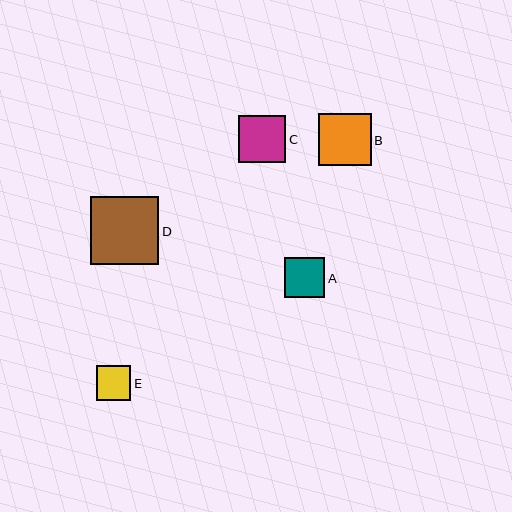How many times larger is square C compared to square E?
Square C is approximately 1.4 times the size of square E.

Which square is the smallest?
Square E is the smallest with a size of approximately 34 pixels.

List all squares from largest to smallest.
From largest to smallest: D, B, C, A, E.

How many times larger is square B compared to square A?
Square B is approximately 1.3 times the size of square A.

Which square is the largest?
Square D is the largest with a size of approximately 68 pixels.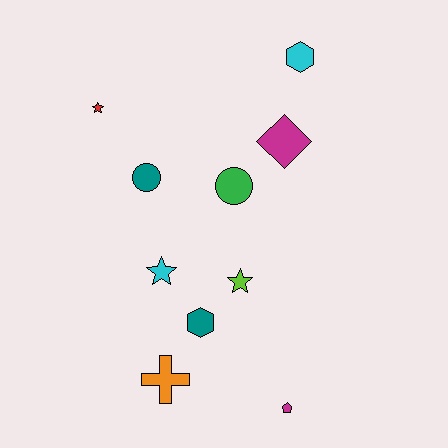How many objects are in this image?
There are 10 objects.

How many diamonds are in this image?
There is 1 diamond.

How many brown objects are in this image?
There are no brown objects.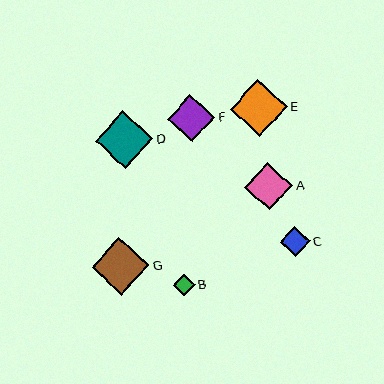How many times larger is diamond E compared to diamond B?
Diamond E is approximately 2.7 times the size of diamond B.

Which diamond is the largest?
Diamond D is the largest with a size of approximately 57 pixels.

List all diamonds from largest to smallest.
From largest to smallest: D, G, E, A, F, C, B.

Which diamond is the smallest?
Diamond B is the smallest with a size of approximately 22 pixels.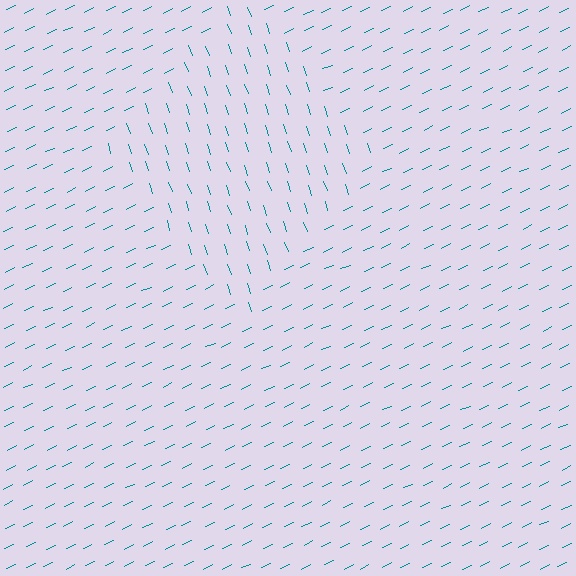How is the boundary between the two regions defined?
The boundary is defined purely by a change in line orientation (approximately 83 degrees difference). All lines are the same color and thickness.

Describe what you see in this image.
The image is filled with small teal line segments. A diamond region in the image has lines oriented differently from the surrounding lines, creating a visible texture boundary.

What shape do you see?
I see a diamond.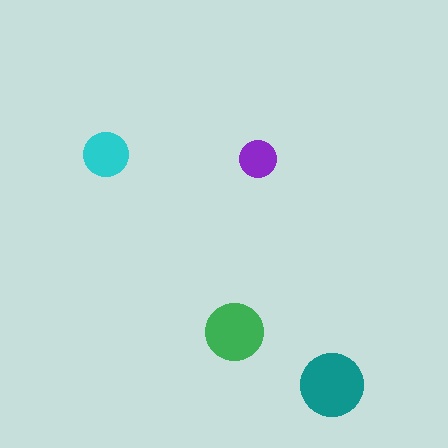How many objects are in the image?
There are 4 objects in the image.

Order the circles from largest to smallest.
the teal one, the green one, the cyan one, the purple one.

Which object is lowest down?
The teal circle is bottommost.